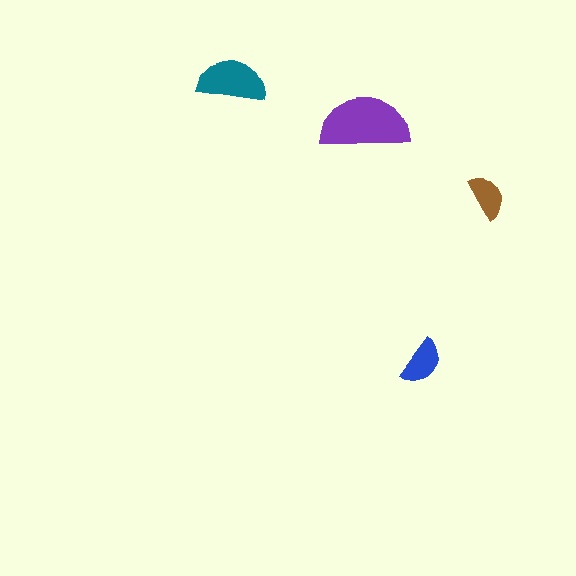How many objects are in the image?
There are 4 objects in the image.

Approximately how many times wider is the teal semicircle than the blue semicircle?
About 1.5 times wider.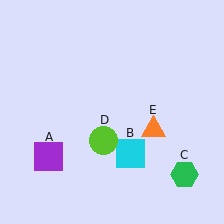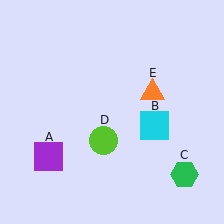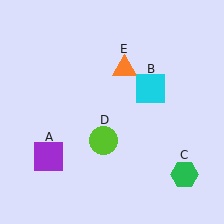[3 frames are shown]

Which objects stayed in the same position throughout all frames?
Purple square (object A) and green hexagon (object C) and lime circle (object D) remained stationary.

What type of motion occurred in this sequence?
The cyan square (object B), orange triangle (object E) rotated counterclockwise around the center of the scene.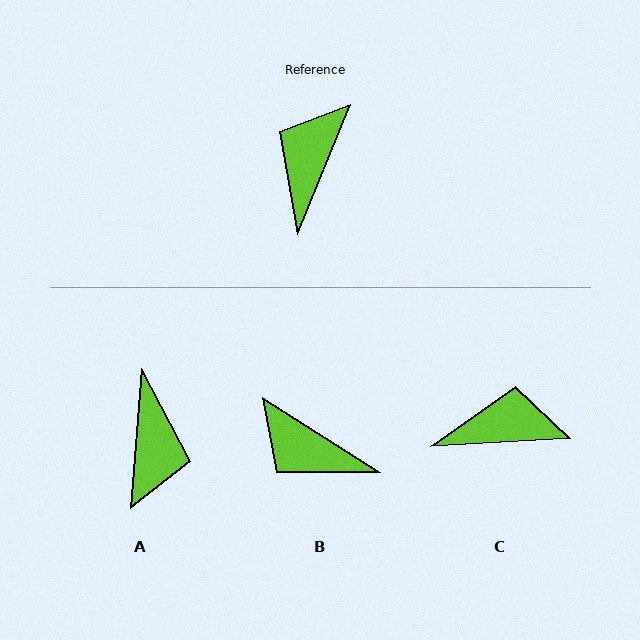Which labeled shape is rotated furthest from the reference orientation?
A, about 162 degrees away.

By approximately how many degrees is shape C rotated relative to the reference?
Approximately 64 degrees clockwise.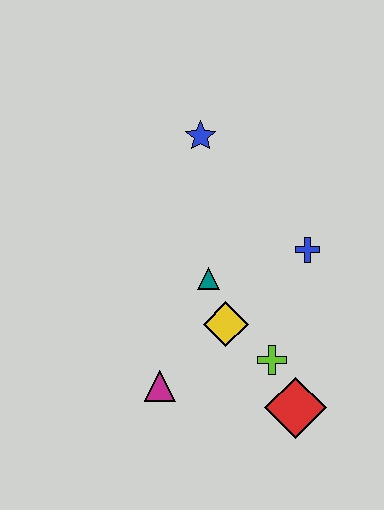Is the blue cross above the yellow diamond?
Yes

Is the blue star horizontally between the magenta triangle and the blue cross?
Yes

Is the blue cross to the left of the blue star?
No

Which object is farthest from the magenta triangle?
The blue star is farthest from the magenta triangle.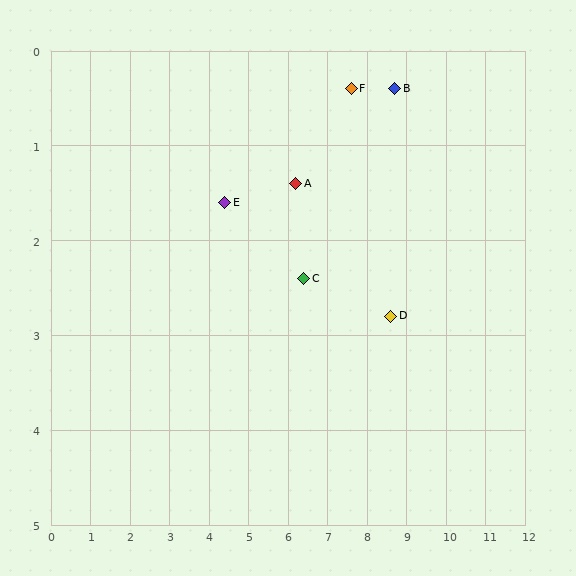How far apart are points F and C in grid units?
Points F and C are about 2.3 grid units apart.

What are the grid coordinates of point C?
Point C is at approximately (6.4, 2.4).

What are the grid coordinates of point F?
Point F is at approximately (7.6, 0.4).